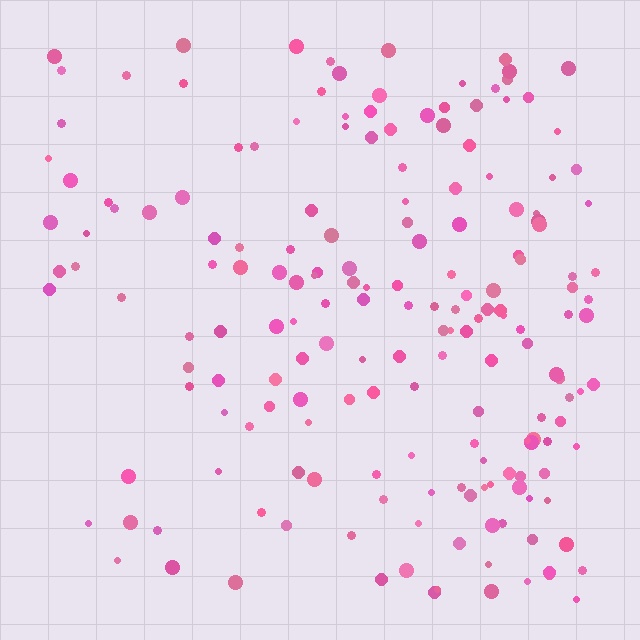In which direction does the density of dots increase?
From left to right, with the right side densest.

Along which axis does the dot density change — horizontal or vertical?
Horizontal.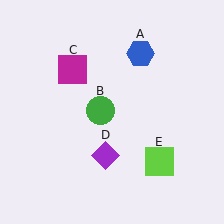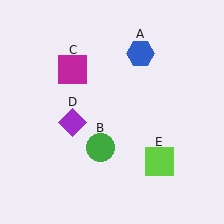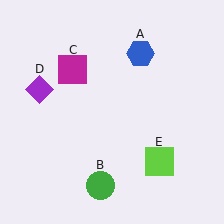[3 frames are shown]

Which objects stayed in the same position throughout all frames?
Blue hexagon (object A) and magenta square (object C) and lime square (object E) remained stationary.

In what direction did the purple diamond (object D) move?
The purple diamond (object D) moved up and to the left.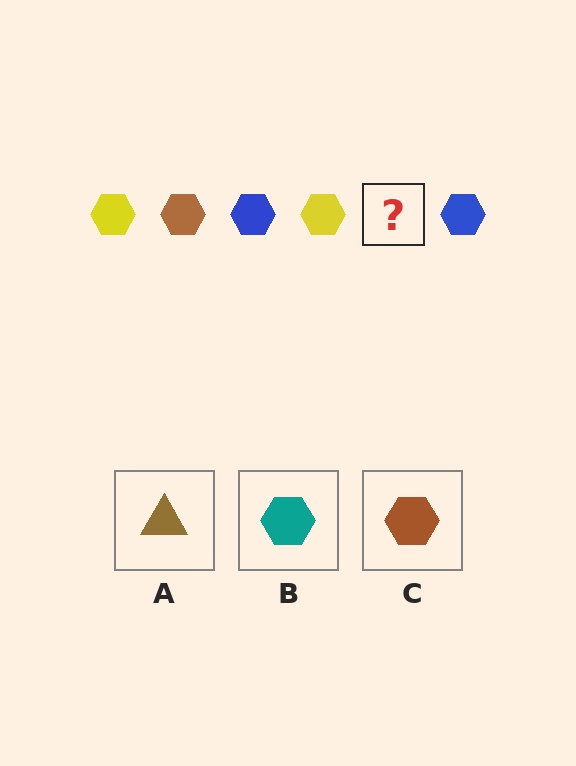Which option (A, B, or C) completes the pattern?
C.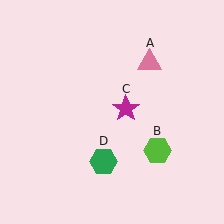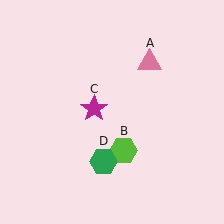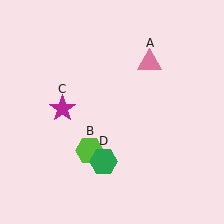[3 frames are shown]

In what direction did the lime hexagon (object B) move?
The lime hexagon (object B) moved left.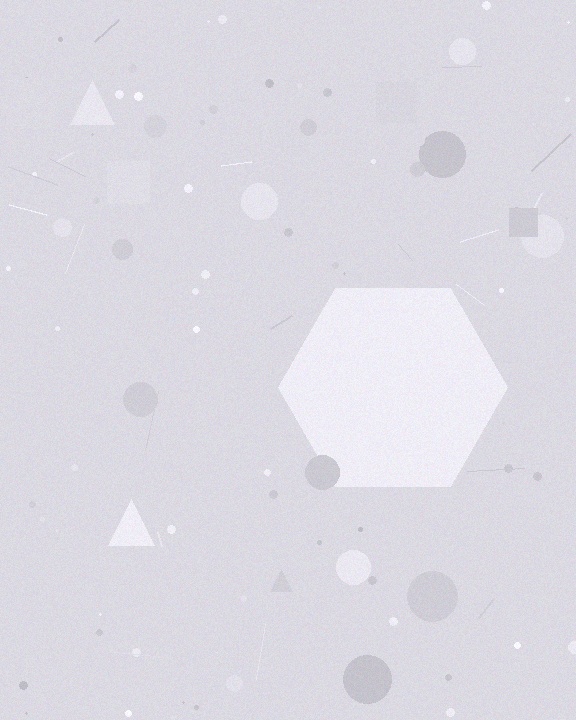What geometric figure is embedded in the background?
A hexagon is embedded in the background.